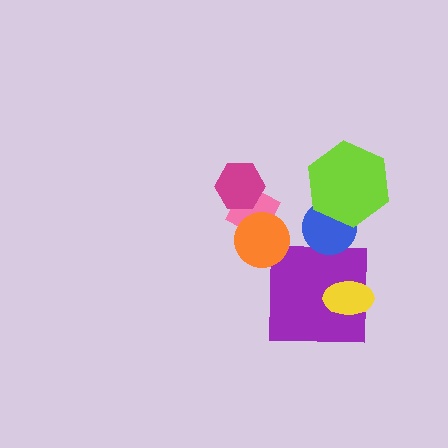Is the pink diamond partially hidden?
Yes, it is partially covered by another shape.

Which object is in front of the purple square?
The yellow ellipse is in front of the purple square.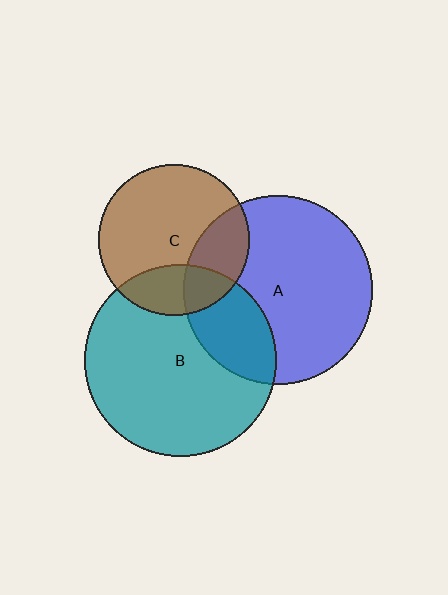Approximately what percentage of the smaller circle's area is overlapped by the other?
Approximately 25%.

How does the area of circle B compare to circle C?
Approximately 1.6 times.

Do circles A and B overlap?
Yes.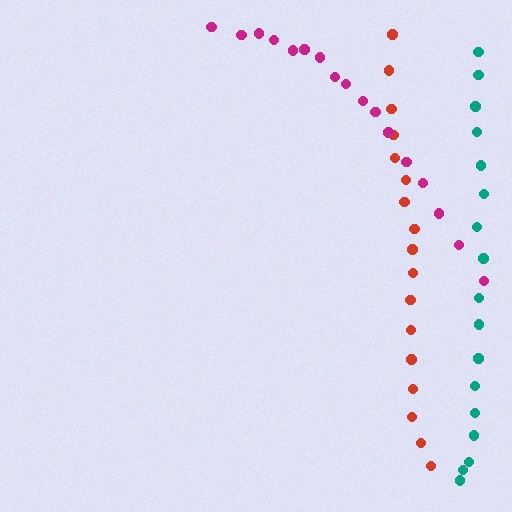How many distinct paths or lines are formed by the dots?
There are 3 distinct paths.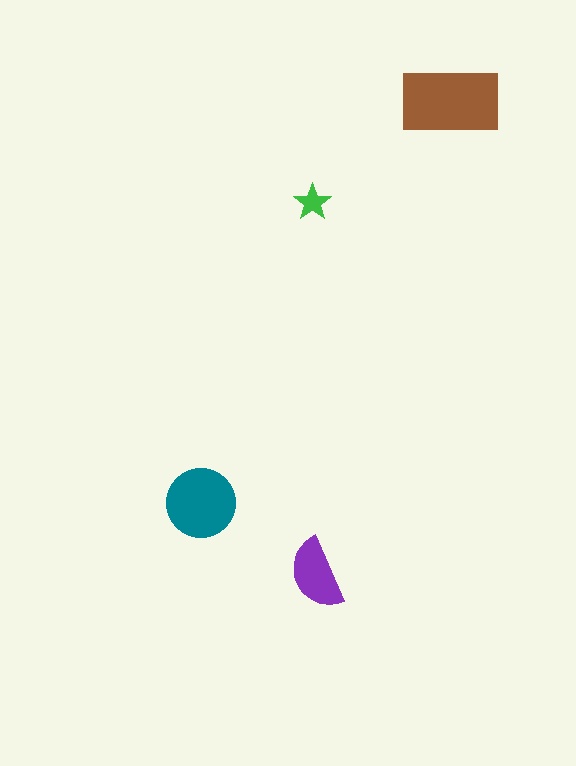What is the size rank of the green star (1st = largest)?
4th.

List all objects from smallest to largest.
The green star, the purple semicircle, the teal circle, the brown rectangle.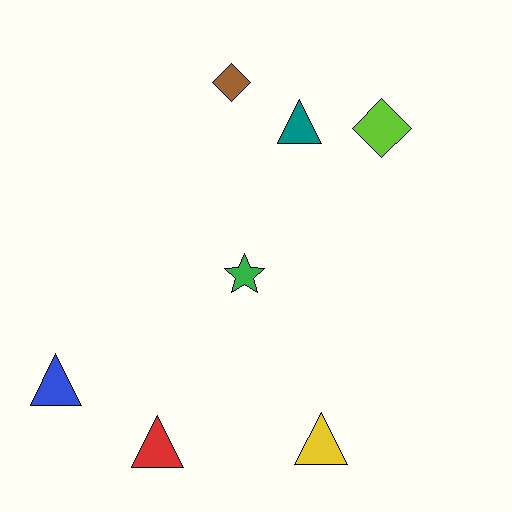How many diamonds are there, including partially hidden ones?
There are 2 diamonds.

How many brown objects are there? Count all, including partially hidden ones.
There is 1 brown object.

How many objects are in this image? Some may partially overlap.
There are 7 objects.